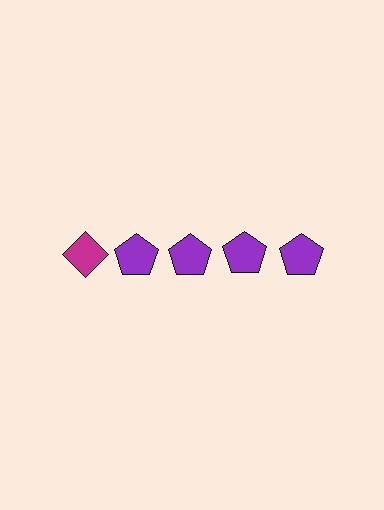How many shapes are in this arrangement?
There are 5 shapes arranged in a grid pattern.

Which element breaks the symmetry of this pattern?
The magenta diamond in the top row, leftmost column breaks the symmetry. All other shapes are purple pentagons.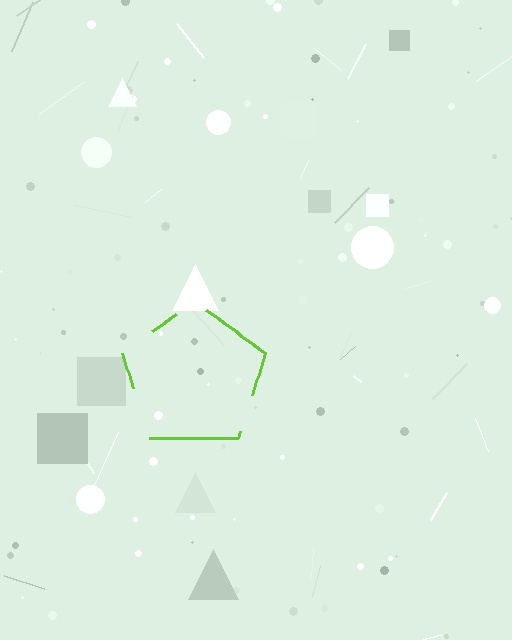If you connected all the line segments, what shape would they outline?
They would outline a pentagon.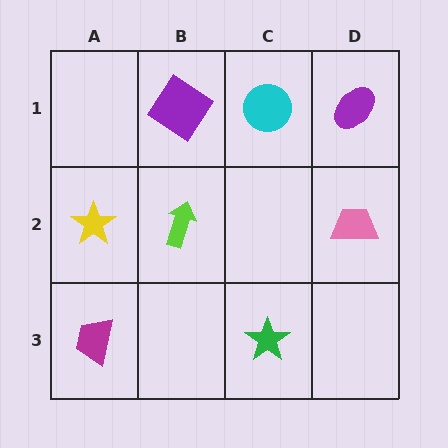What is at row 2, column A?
A yellow star.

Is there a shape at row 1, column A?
No, that cell is empty.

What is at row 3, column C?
A green star.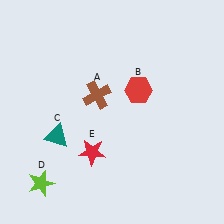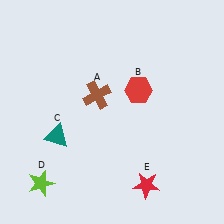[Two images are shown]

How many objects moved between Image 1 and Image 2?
1 object moved between the two images.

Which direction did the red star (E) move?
The red star (E) moved right.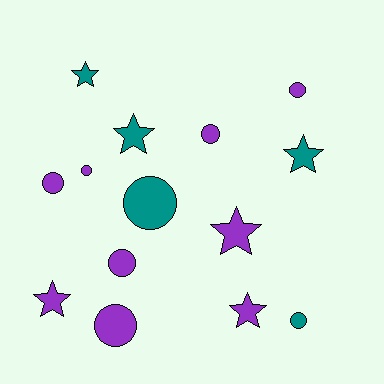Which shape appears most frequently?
Circle, with 8 objects.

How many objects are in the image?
There are 14 objects.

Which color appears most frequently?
Purple, with 9 objects.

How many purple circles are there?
There are 6 purple circles.